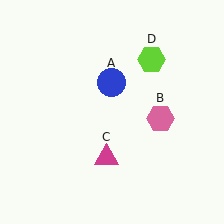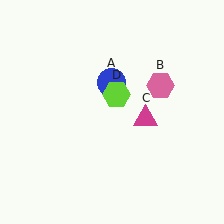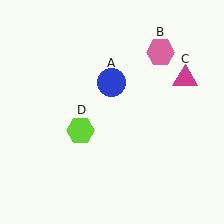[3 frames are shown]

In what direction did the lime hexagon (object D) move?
The lime hexagon (object D) moved down and to the left.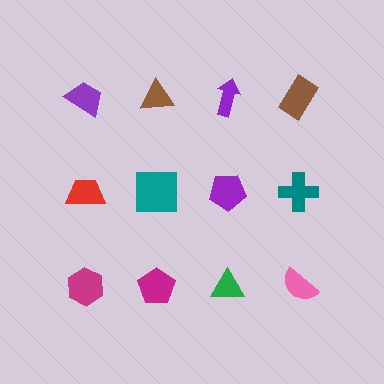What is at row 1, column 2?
A brown triangle.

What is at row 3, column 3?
A green triangle.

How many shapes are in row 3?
4 shapes.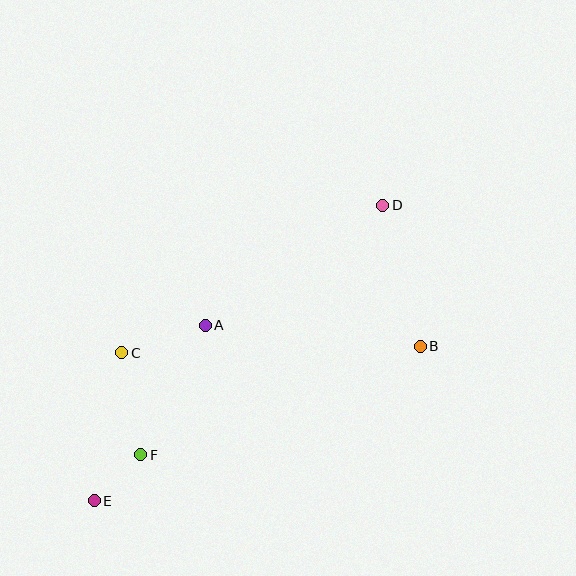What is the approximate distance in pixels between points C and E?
The distance between C and E is approximately 151 pixels.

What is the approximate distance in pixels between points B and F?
The distance between B and F is approximately 300 pixels.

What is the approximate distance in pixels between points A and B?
The distance between A and B is approximately 216 pixels.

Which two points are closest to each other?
Points E and F are closest to each other.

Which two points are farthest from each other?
Points D and E are farthest from each other.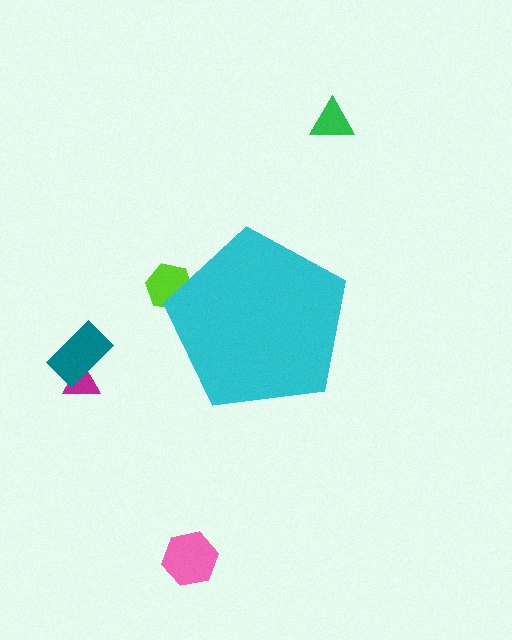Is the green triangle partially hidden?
No, the green triangle is fully visible.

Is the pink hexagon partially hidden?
No, the pink hexagon is fully visible.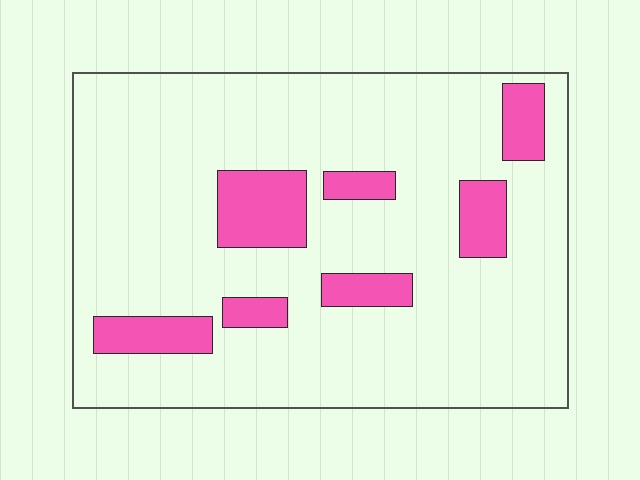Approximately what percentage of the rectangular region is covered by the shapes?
Approximately 15%.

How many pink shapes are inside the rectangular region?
7.